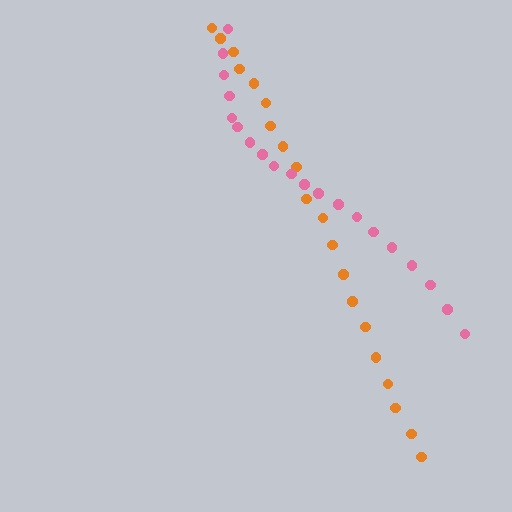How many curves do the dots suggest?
There are 2 distinct paths.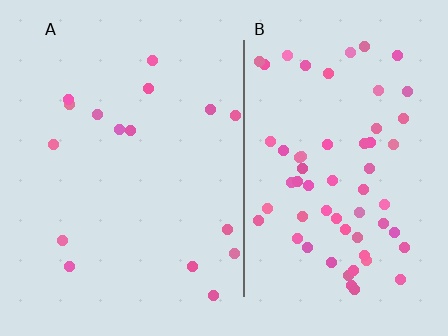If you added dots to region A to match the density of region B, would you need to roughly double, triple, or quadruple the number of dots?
Approximately quadruple.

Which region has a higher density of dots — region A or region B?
B (the right).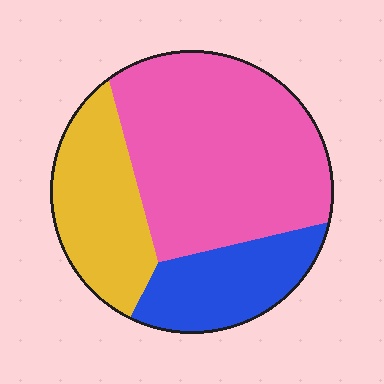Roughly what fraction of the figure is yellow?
Yellow covers 25% of the figure.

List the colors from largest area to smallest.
From largest to smallest: pink, yellow, blue.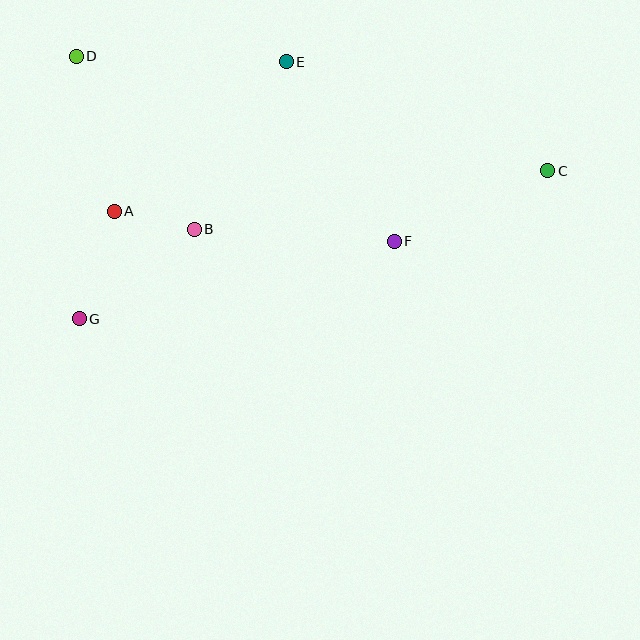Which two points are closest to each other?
Points A and B are closest to each other.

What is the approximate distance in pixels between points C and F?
The distance between C and F is approximately 169 pixels.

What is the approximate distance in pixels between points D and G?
The distance between D and G is approximately 263 pixels.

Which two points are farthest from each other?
Points C and G are farthest from each other.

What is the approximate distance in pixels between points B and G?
The distance between B and G is approximately 146 pixels.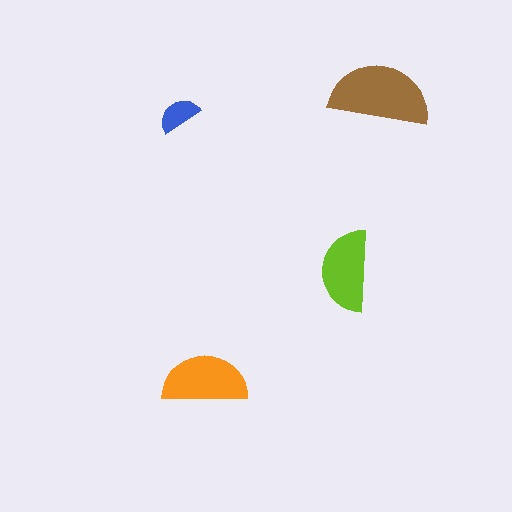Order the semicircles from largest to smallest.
the brown one, the orange one, the lime one, the blue one.